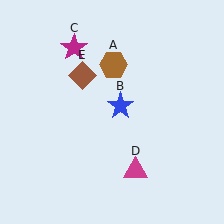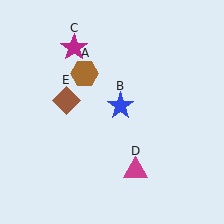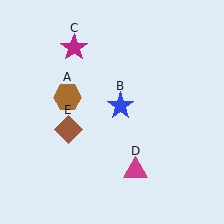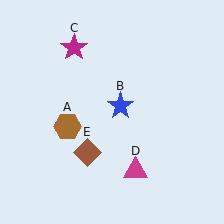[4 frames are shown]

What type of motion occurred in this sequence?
The brown hexagon (object A), brown diamond (object E) rotated counterclockwise around the center of the scene.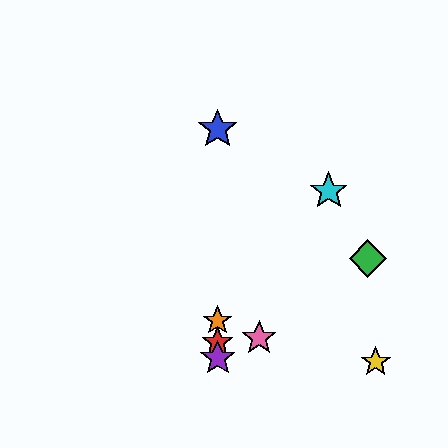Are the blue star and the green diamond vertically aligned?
No, the blue star is at x≈218 and the green diamond is at x≈368.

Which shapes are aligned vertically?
The red star, the blue star, the purple star, the orange star are aligned vertically.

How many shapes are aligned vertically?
4 shapes (the red star, the blue star, the purple star, the orange star) are aligned vertically.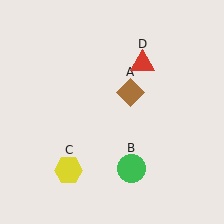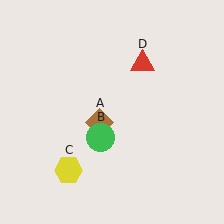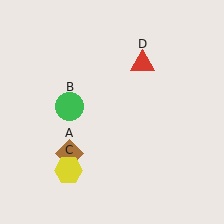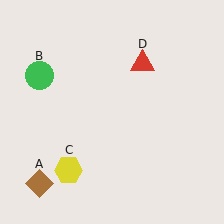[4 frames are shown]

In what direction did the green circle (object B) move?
The green circle (object B) moved up and to the left.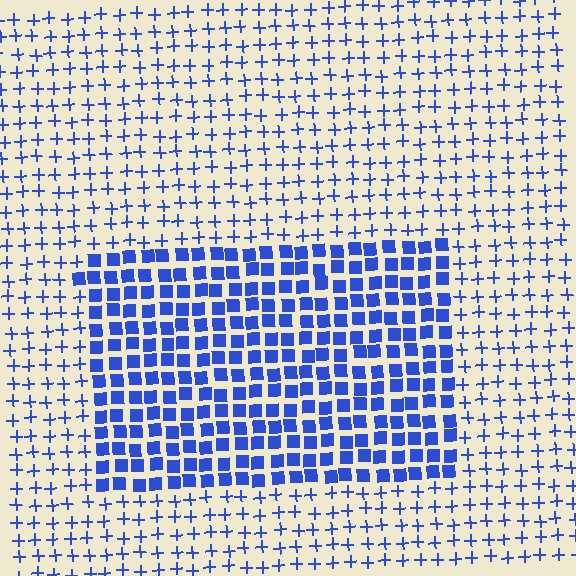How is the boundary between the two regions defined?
The boundary is defined by a change in element shape: squares inside vs. plus signs outside. All elements share the same color and spacing.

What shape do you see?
I see a rectangle.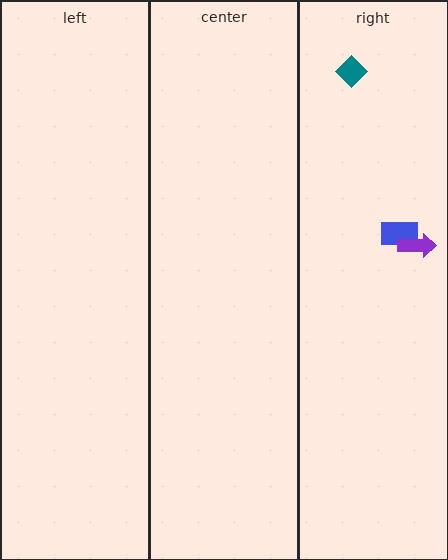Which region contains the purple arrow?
The right region.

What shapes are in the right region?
The blue rectangle, the teal diamond, the purple arrow.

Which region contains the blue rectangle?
The right region.